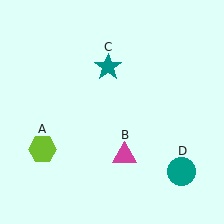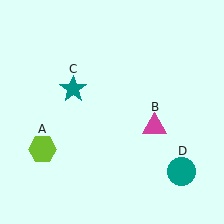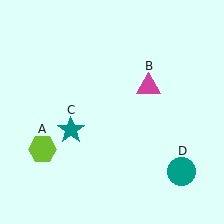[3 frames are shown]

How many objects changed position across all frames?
2 objects changed position: magenta triangle (object B), teal star (object C).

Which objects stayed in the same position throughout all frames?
Lime hexagon (object A) and teal circle (object D) remained stationary.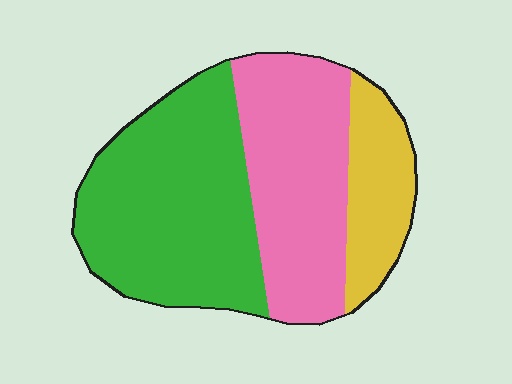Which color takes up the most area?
Green, at roughly 45%.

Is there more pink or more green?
Green.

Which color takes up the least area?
Yellow, at roughly 15%.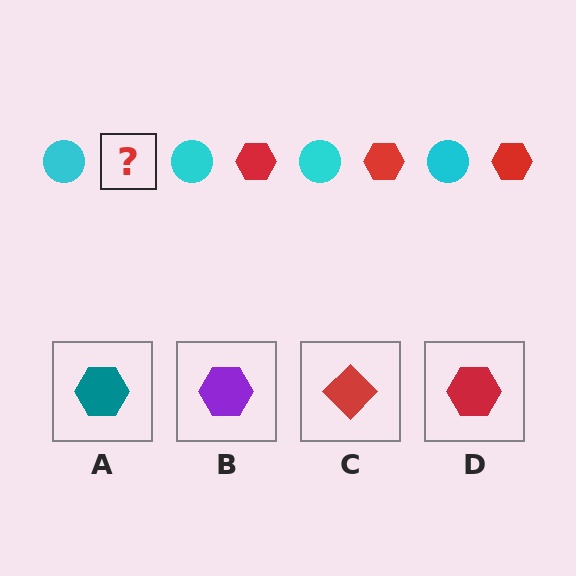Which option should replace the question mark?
Option D.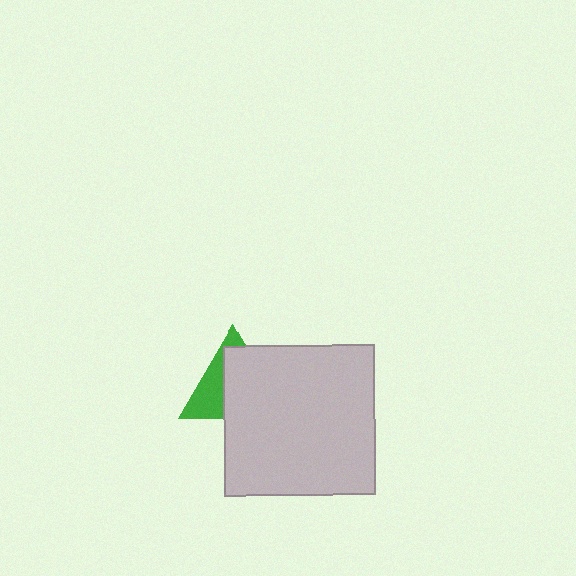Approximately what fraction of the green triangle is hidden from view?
Roughly 62% of the green triangle is hidden behind the light gray square.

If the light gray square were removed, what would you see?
You would see the complete green triangle.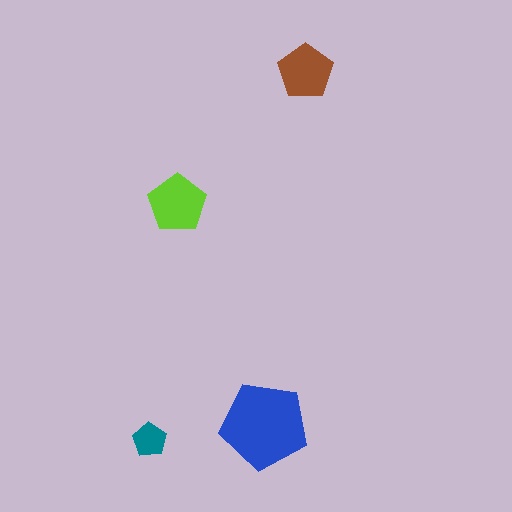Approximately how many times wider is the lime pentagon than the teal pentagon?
About 1.5 times wider.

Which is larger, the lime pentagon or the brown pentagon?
The lime one.